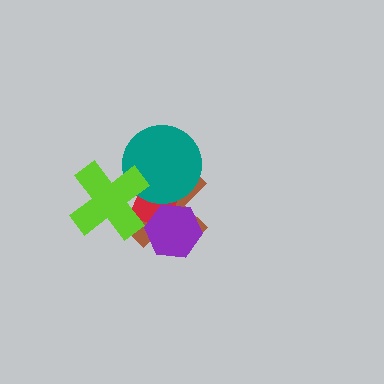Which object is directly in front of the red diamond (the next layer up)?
The purple hexagon is directly in front of the red diamond.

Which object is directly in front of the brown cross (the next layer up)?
The red diamond is directly in front of the brown cross.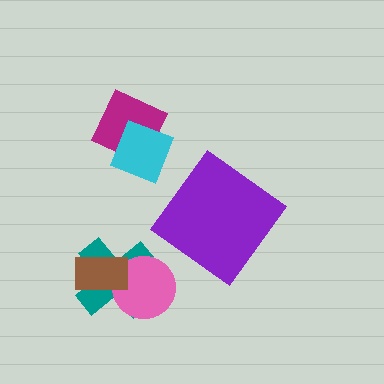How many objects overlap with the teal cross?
2 objects overlap with the teal cross.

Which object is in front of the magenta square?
The cyan diamond is in front of the magenta square.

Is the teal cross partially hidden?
Yes, it is partially covered by another shape.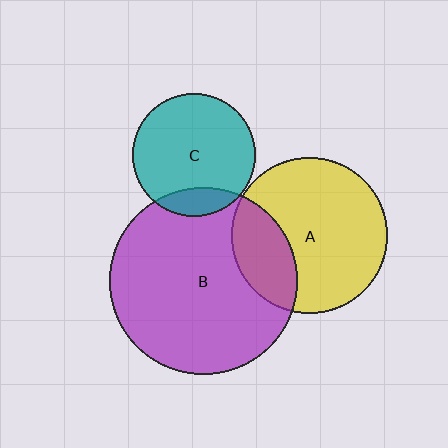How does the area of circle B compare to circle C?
Approximately 2.3 times.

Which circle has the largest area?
Circle B (purple).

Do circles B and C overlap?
Yes.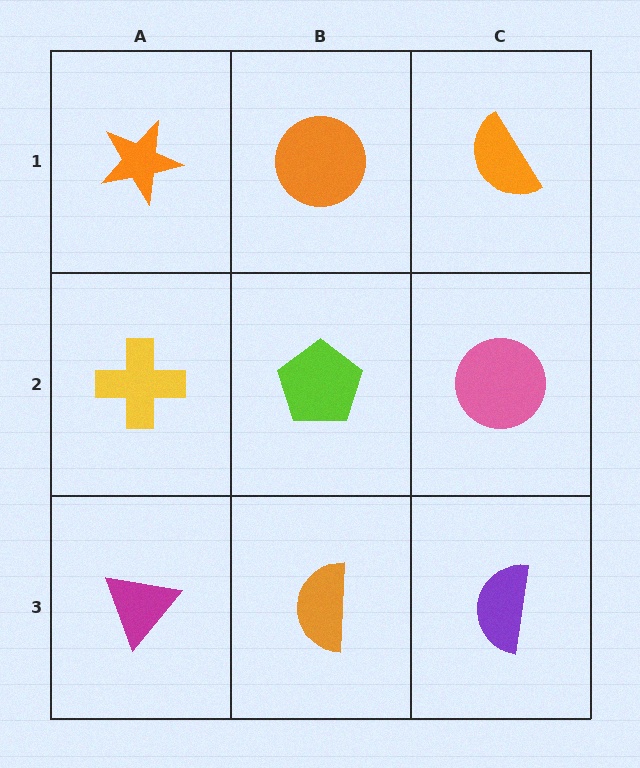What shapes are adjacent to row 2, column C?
An orange semicircle (row 1, column C), a purple semicircle (row 3, column C), a lime pentagon (row 2, column B).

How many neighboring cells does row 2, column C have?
3.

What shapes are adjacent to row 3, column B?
A lime pentagon (row 2, column B), a magenta triangle (row 3, column A), a purple semicircle (row 3, column C).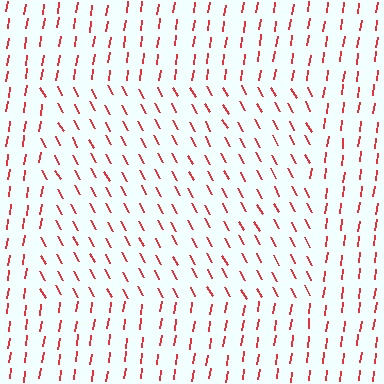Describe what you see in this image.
The image is filled with small red line segments. A rectangle region in the image has lines oriented differently from the surrounding lines, creating a visible texture boundary.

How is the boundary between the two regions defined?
The boundary is defined purely by a change in line orientation (approximately 37 degrees difference). All lines are the same color and thickness.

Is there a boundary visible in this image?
Yes, there is a texture boundary formed by a change in line orientation.